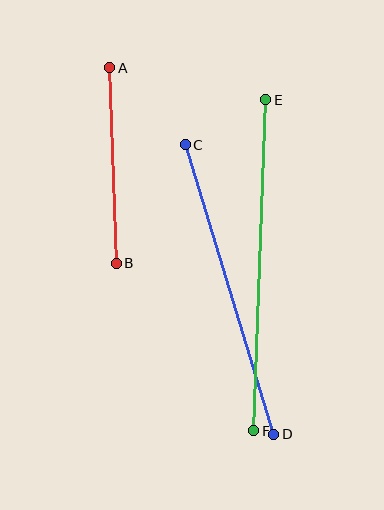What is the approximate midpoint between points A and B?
The midpoint is at approximately (113, 165) pixels.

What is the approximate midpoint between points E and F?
The midpoint is at approximately (260, 265) pixels.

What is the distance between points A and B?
The distance is approximately 195 pixels.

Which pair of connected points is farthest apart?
Points E and F are farthest apart.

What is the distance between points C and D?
The distance is approximately 302 pixels.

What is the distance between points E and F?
The distance is approximately 331 pixels.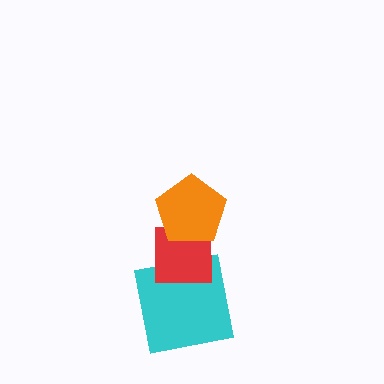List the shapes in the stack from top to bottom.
From top to bottom: the orange pentagon, the red square, the cyan square.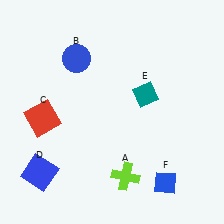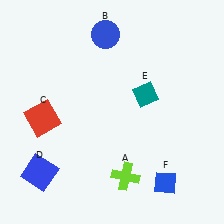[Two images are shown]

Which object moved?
The blue circle (B) moved right.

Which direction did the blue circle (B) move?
The blue circle (B) moved right.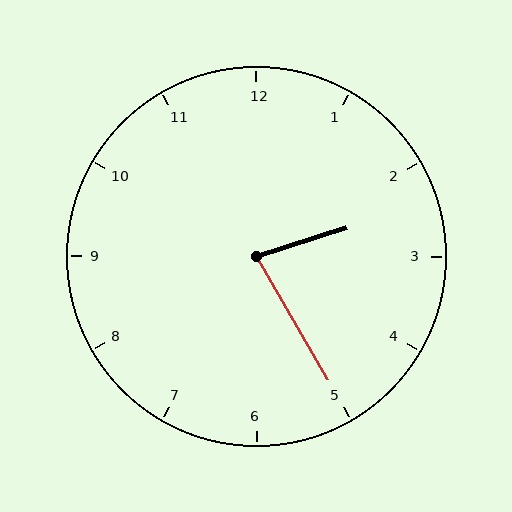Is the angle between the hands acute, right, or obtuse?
It is acute.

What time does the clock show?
2:25.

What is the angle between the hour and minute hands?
Approximately 78 degrees.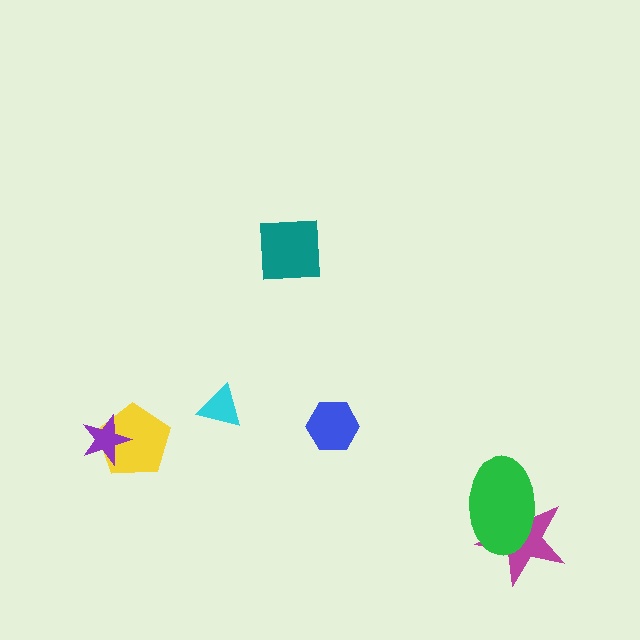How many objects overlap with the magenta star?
1 object overlaps with the magenta star.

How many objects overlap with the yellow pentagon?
1 object overlaps with the yellow pentagon.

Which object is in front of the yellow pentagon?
The purple star is in front of the yellow pentagon.